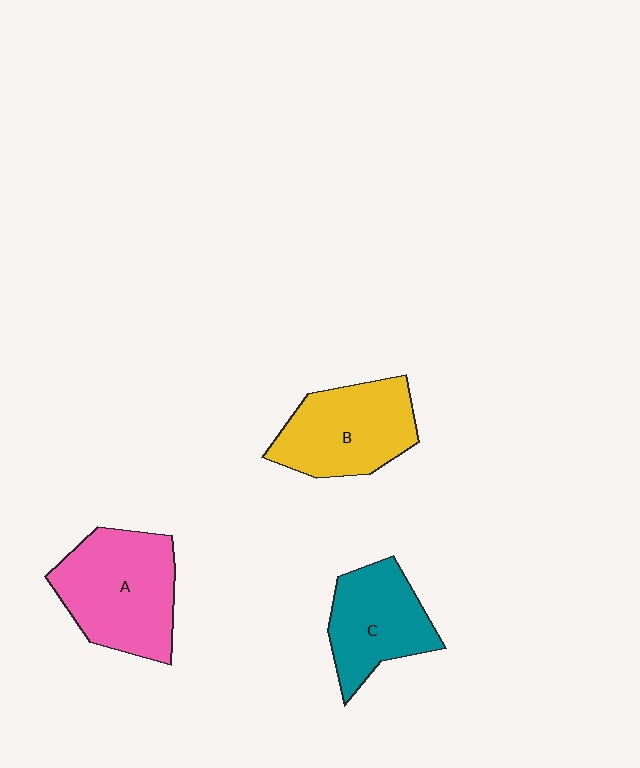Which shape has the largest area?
Shape A (pink).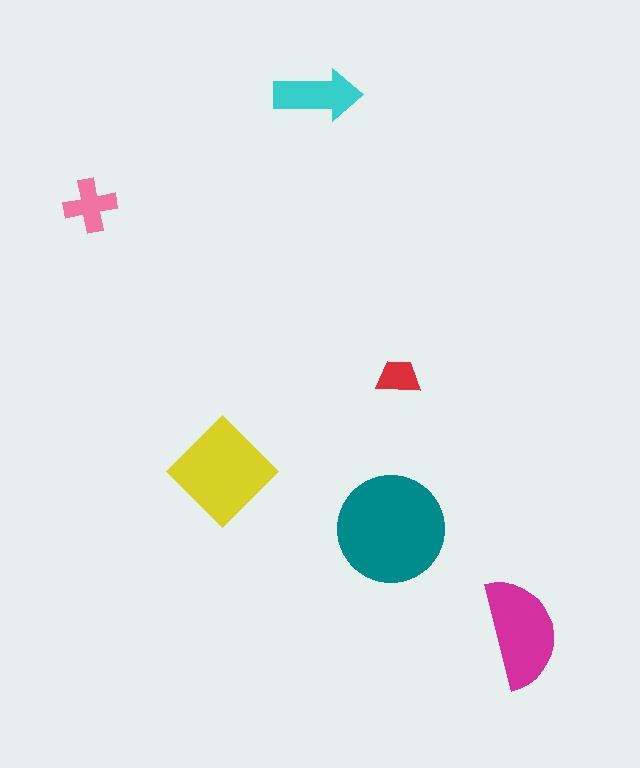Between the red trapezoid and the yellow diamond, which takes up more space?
The yellow diamond.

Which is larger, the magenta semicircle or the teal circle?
The teal circle.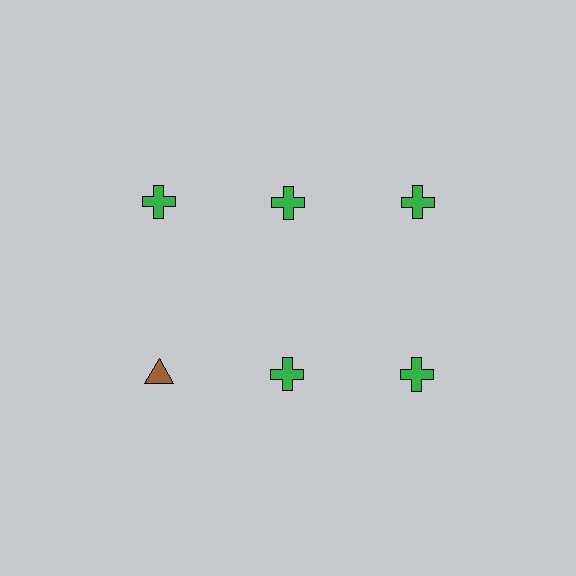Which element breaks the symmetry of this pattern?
The brown triangle in the second row, leftmost column breaks the symmetry. All other shapes are green crosses.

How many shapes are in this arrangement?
There are 6 shapes arranged in a grid pattern.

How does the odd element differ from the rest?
It differs in both color (brown instead of green) and shape (triangle instead of cross).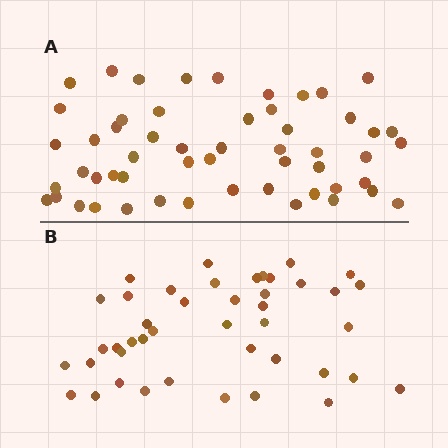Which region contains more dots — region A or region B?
Region A (the top region) has more dots.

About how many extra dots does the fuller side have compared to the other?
Region A has roughly 12 or so more dots than region B.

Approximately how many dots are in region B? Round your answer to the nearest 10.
About 40 dots. (The exact count is 43, which rounds to 40.)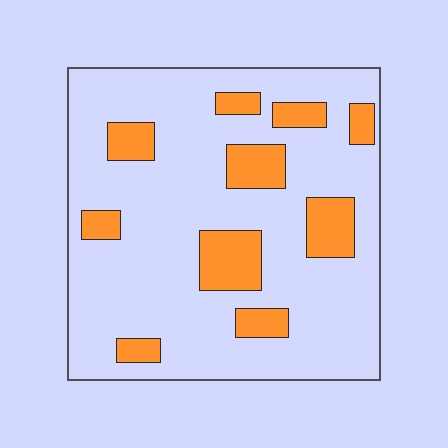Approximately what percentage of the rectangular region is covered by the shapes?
Approximately 20%.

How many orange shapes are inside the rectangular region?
10.